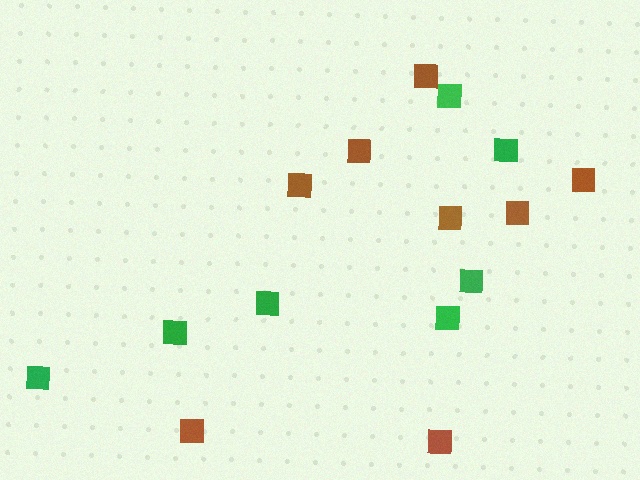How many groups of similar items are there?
There are 2 groups: one group of green squares (7) and one group of brown squares (8).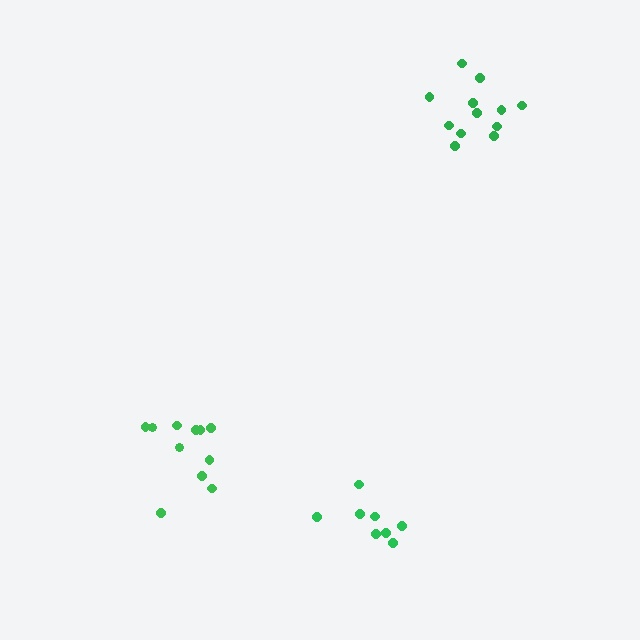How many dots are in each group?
Group 1: 8 dots, Group 2: 12 dots, Group 3: 11 dots (31 total).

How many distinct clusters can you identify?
There are 3 distinct clusters.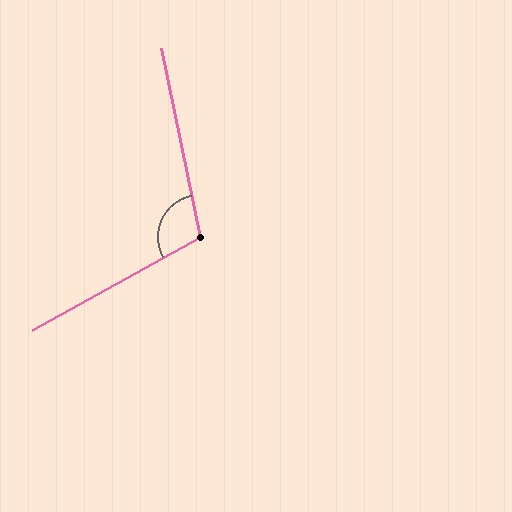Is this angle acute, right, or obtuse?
It is obtuse.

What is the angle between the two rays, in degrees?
Approximately 107 degrees.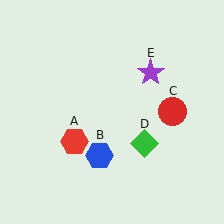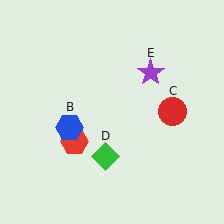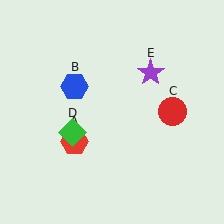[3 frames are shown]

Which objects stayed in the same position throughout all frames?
Red hexagon (object A) and red circle (object C) and purple star (object E) remained stationary.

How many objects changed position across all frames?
2 objects changed position: blue hexagon (object B), green diamond (object D).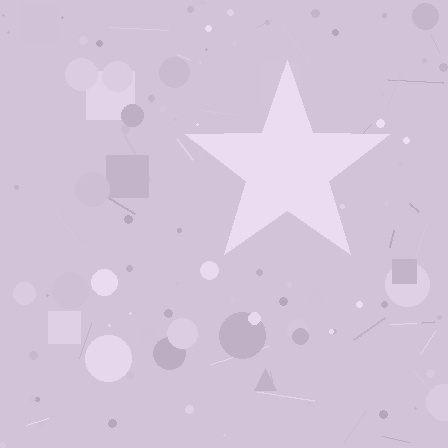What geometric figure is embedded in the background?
A star is embedded in the background.